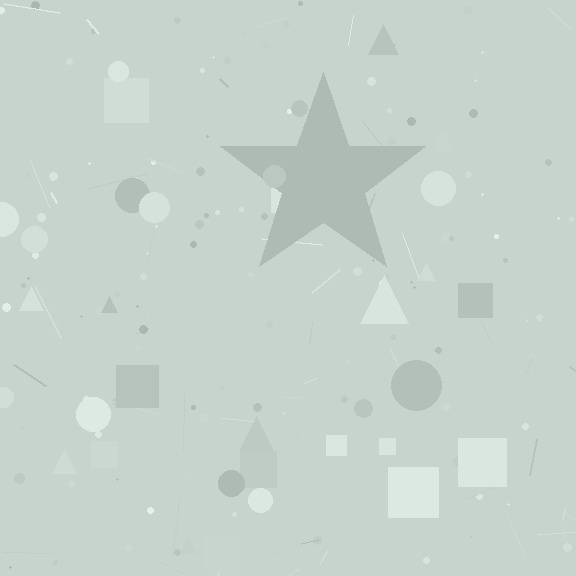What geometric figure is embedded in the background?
A star is embedded in the background.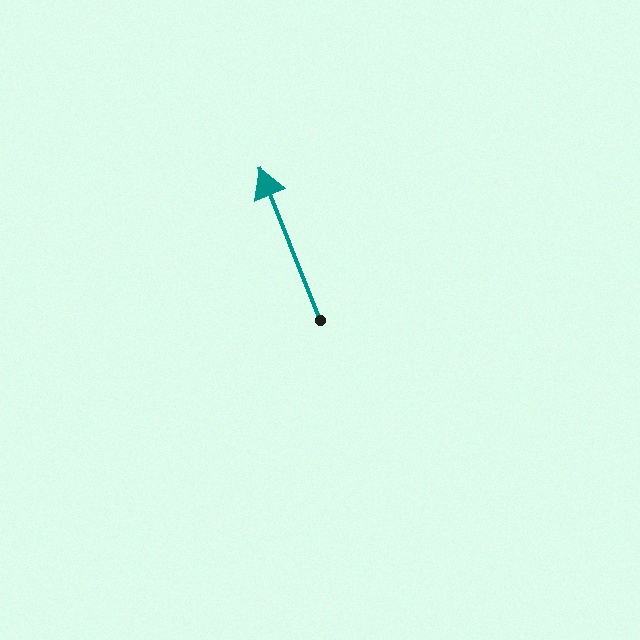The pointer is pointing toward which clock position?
Roughly 11 o'clock.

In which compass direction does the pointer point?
North.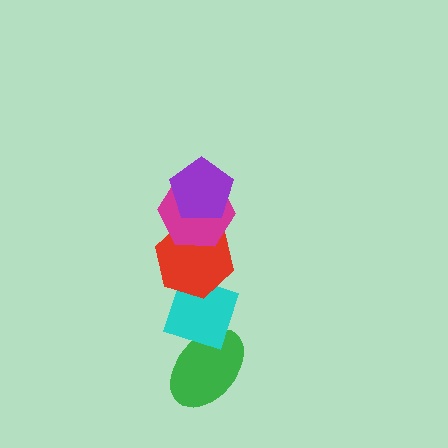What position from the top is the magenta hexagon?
The magenta hexagon is 2nd from the top.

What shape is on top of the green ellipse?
The cyan diamond is on top of the green ellipse.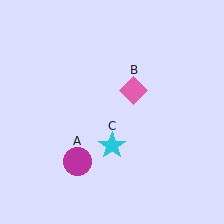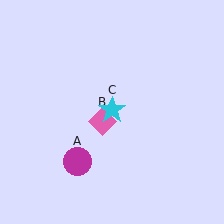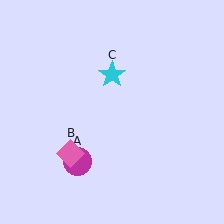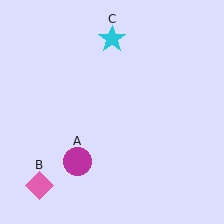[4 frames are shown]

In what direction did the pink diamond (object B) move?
The pink diamond (object B) moved down and to the left.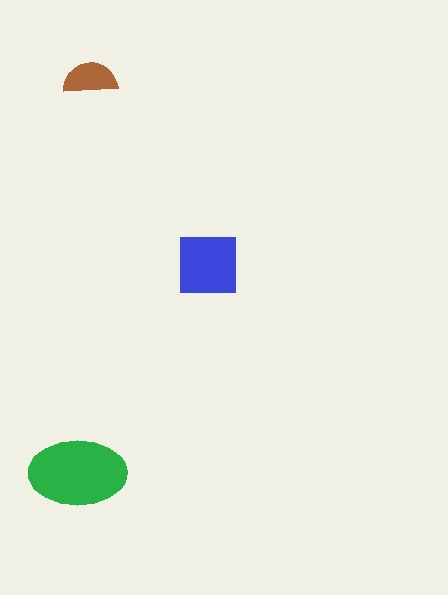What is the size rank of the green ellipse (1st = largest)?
1st.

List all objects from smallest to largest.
The brown semicircle, the blue square, the green ellipse.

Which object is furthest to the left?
The green ellipse is leftmost.